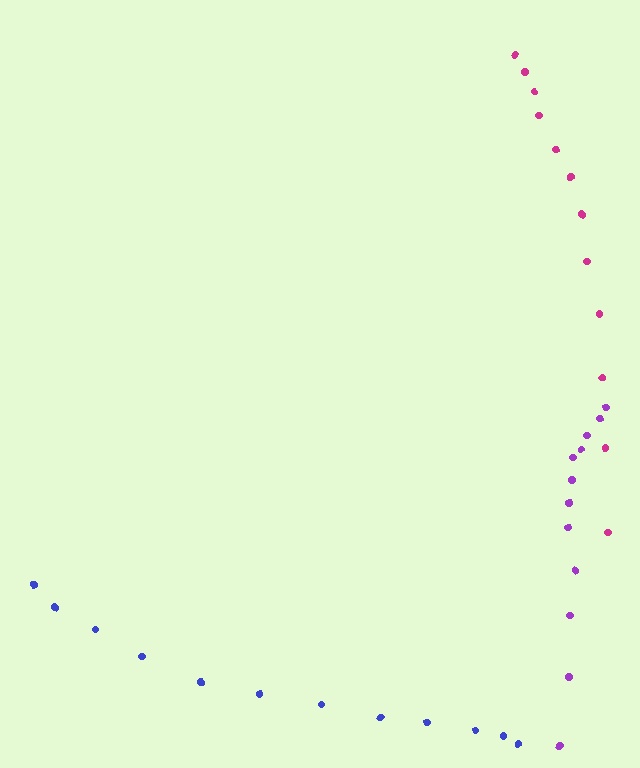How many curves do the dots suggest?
There are 3 distinct paths.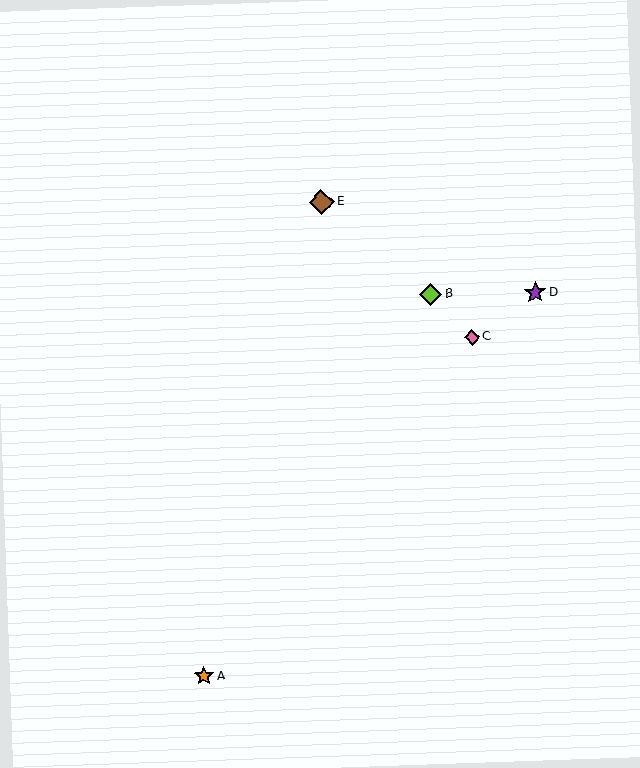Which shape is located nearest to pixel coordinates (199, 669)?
The orange star (labeled A) at (204, 676) is nearest to that location.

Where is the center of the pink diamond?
The center of the pink diamond is at (472, 337).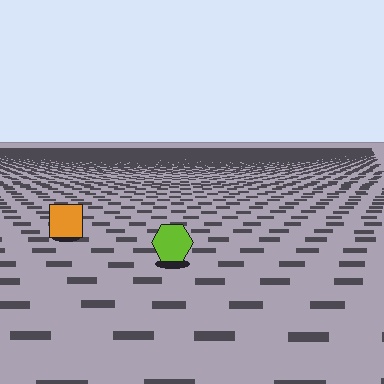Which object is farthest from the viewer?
The orange square is farthest from the viewer. It appears smaller and the ground texture around it is denser.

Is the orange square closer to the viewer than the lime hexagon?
No. The lime hexagon is closer — you can tell from the texture gradient: the ground texture is coarser near it.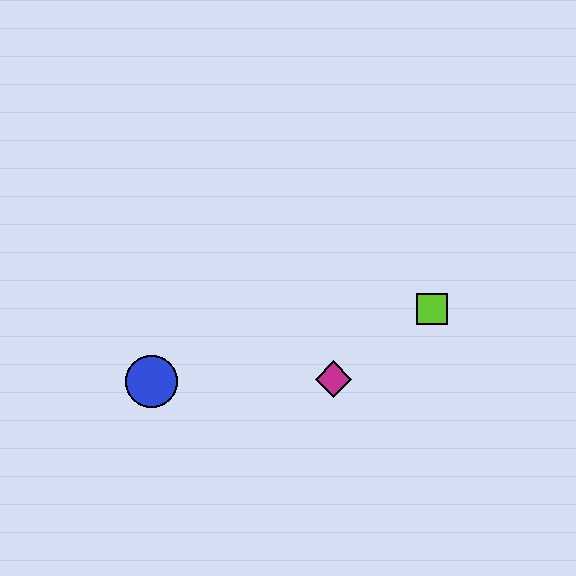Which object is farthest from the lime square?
The blue circle is farthest from the lime square.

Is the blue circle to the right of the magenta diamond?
No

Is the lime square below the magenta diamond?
No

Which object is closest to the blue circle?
The magenta diamond is closest to the blue circle.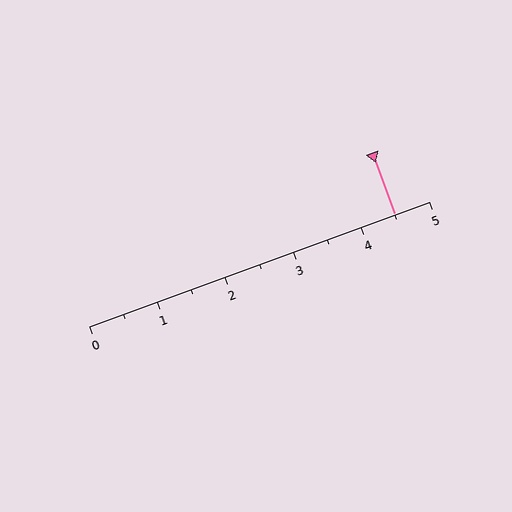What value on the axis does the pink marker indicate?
The marker indicates approximately 4.5.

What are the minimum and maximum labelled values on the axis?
The axis runs from 0 to 5.